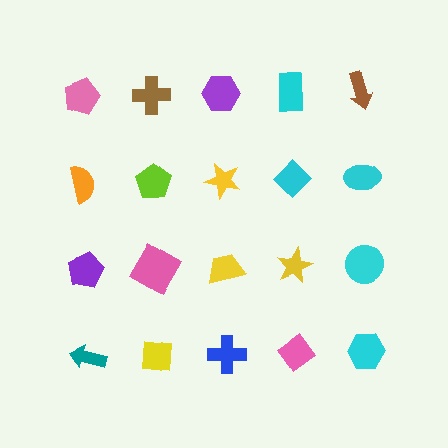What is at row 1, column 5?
A brown arrow.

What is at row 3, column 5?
A cyan circle.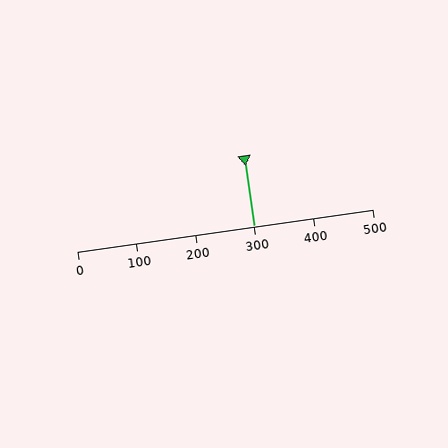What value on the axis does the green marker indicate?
The marker indicates approximately 300.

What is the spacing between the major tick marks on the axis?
The major ticks are spaced 100 apart.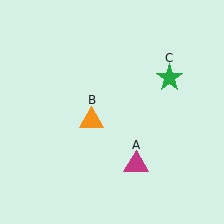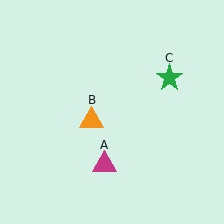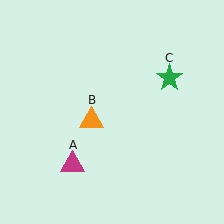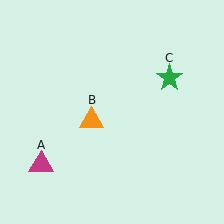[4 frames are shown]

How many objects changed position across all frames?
1 object changed position: magenta triangle (object A).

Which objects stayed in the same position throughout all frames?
Orange triangle (object B) and green star (object C) remained stationary.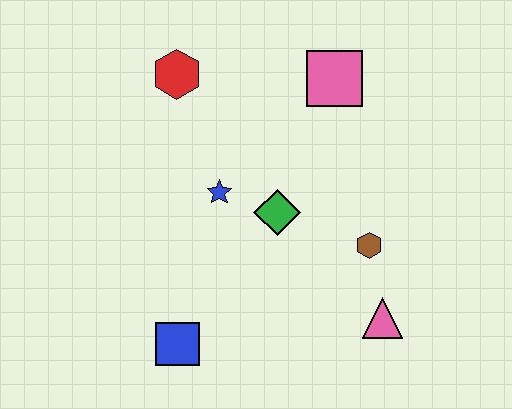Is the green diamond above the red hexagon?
No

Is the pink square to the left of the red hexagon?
No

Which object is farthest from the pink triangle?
The red hexagon is farthest from the pink triangle.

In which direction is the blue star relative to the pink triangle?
The blue star is to the left of the pink triangle.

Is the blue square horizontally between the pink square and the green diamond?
No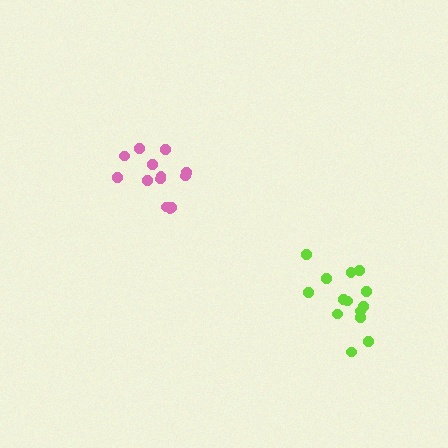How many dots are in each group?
Group 1: 13 dots, Group 2: 14 dots (27 total).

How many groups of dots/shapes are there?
There are 2 groups.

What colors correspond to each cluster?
The clusters are colored: pink, lime.